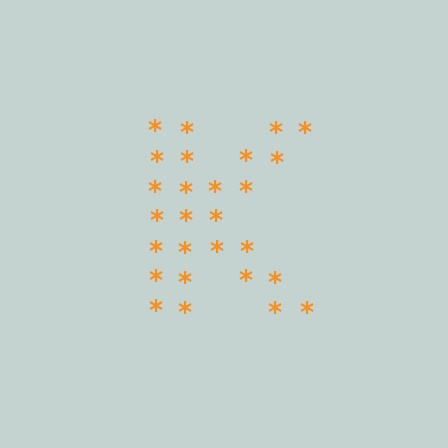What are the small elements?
The small elements are asterisks.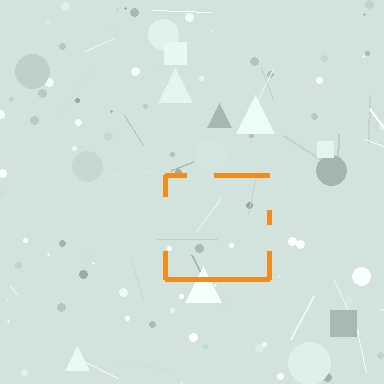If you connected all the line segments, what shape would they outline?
They would outline a square.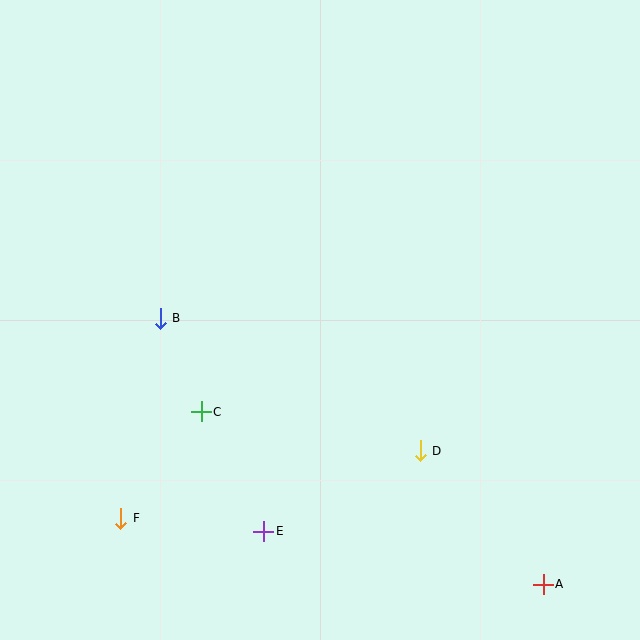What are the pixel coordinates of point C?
Point C is at (201, 412).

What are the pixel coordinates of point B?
Point B is at (160, 318).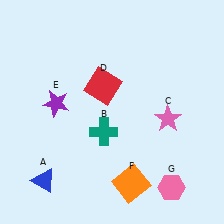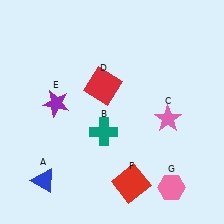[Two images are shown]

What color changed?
The square (F) changed from orange in Image 1 to red in Image 2.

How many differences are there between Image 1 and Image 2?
There is 1 difference between the two images.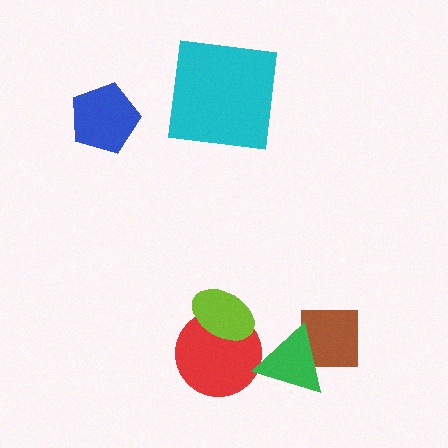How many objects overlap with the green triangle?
2 objects overlap with the green triangle.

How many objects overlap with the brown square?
1 object overlaps with the brown square.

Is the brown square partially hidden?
Yes, it is partially covered by another shape.